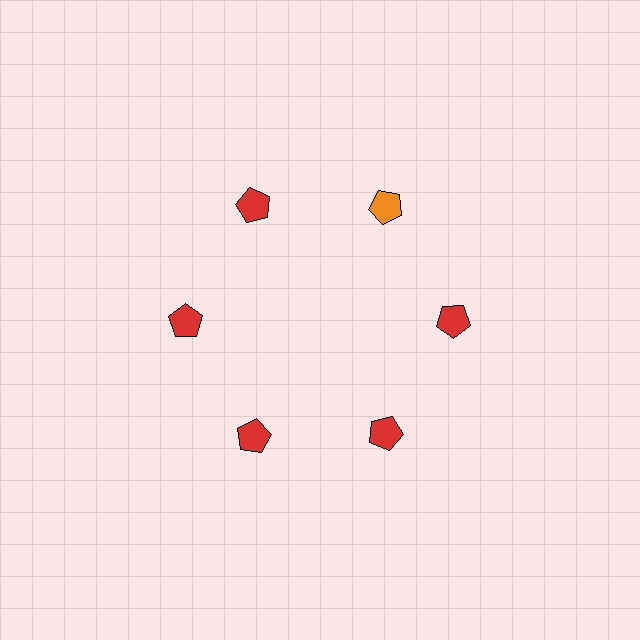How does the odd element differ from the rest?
It has a different color: orange instead of red.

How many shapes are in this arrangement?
There are 6 shapes arranged in a ring pattern.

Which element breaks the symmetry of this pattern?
The orange pentagon at roughly the 1 o'clock position breaks the symmetry. All other shapes are red pentagons.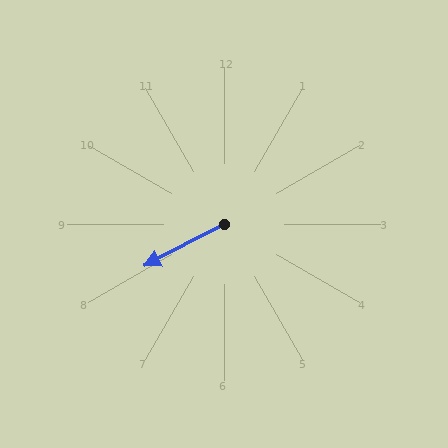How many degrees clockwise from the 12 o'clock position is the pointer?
Approximately 243 degrees.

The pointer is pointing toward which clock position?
Roughly 8 o'clock.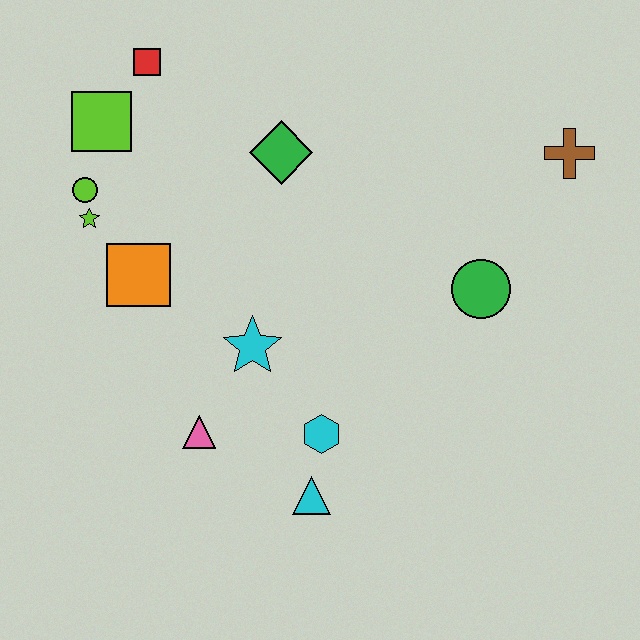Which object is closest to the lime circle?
The lime star is closest to the lime circle.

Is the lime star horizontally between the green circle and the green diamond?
No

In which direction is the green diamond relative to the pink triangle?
The green diamond is above the pink triangle.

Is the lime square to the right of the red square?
No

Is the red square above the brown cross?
Yes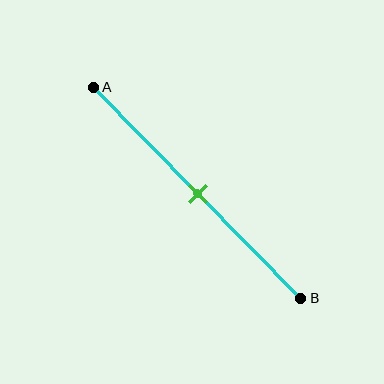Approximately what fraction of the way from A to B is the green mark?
The green mark is approximately 50% of the way from A to B.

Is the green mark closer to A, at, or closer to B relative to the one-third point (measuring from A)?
The green mark is closer to point B than the one-third point of segment AB.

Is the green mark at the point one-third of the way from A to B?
No, the mark is at about 50% from A, not at the 33% one-third point.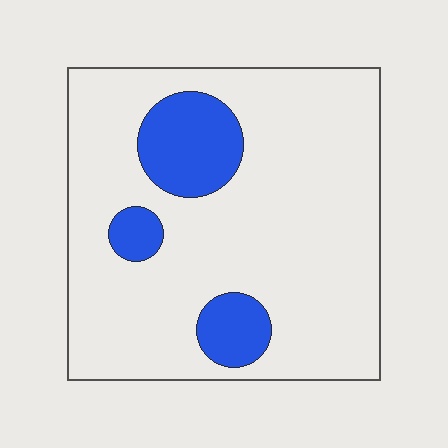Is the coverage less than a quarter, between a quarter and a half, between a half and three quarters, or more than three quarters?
Less than a quarter.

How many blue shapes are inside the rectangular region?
3.